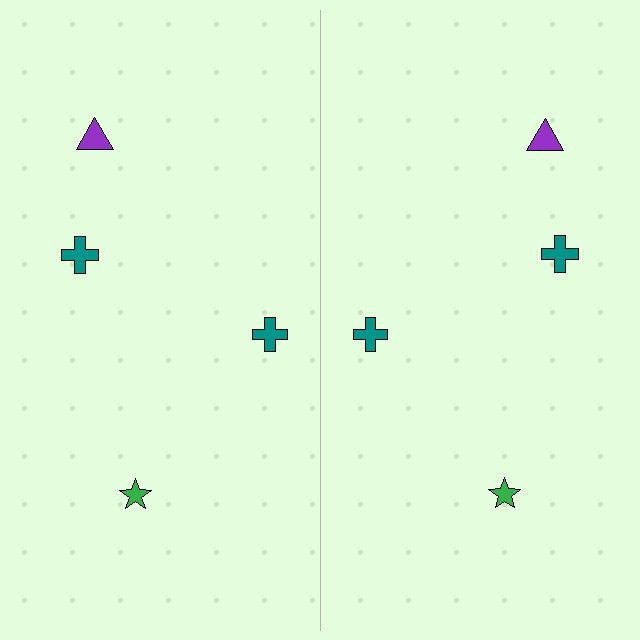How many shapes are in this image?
There are 8 shapes in this image.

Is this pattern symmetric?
Yes, this pattern has bilateral (reflection) symmetry.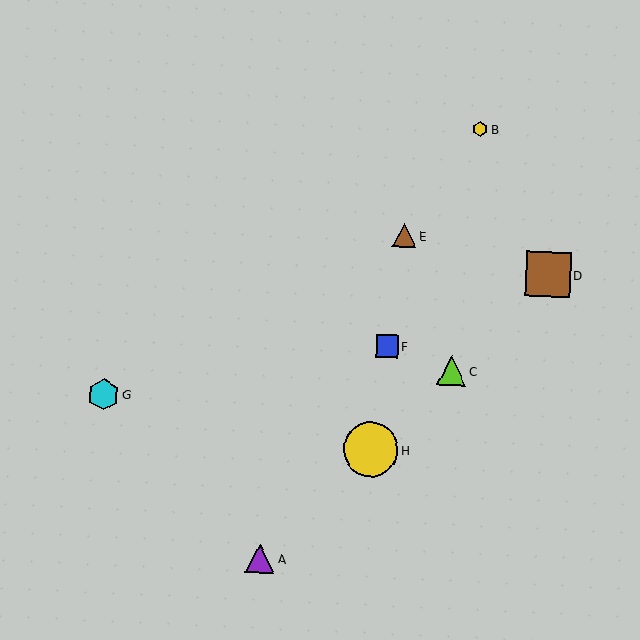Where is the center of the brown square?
The center of the brown square is at (548, 274).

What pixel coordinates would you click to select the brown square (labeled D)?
Click at (548, 274) to select the brown square D.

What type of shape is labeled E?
Shape E is a brown triangle.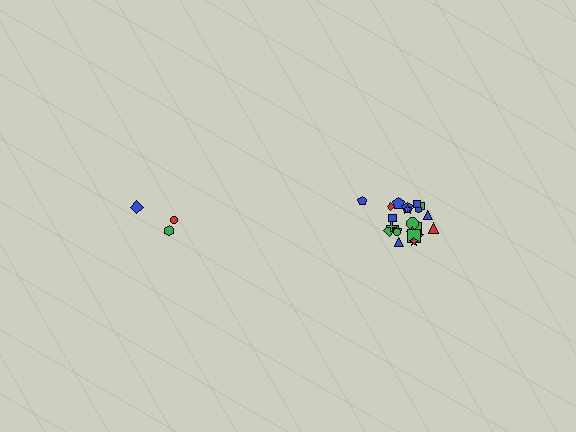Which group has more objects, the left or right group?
The right group.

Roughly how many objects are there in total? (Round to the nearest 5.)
Roughly 25 objects in total.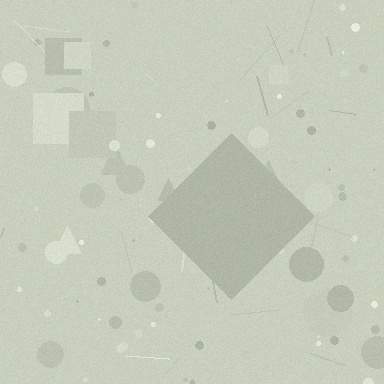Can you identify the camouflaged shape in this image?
The camouflaged shape is a diamond.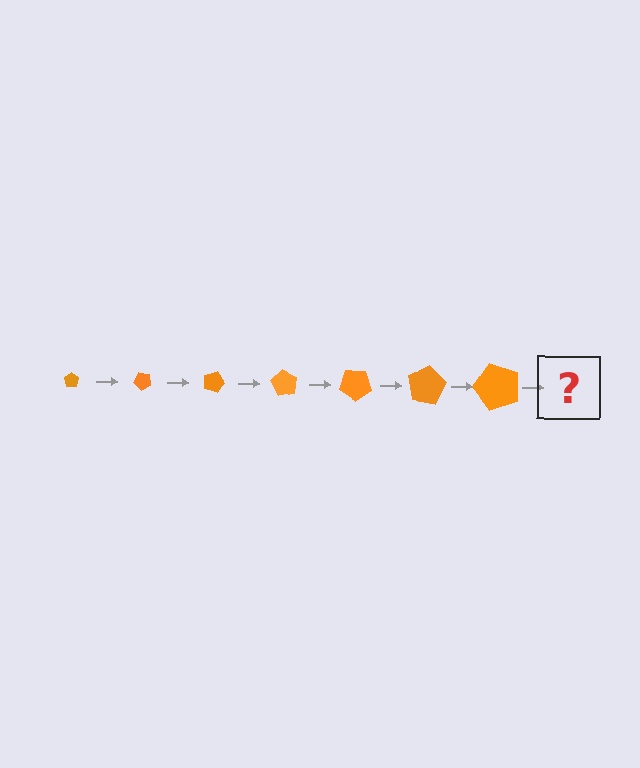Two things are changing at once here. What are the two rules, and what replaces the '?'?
The two rules are that the pentagon grows larger each step and it rotates 45 degrees each step. The '?' should be a pentagon, larger than the previous one and rotated 315 degrees from the start.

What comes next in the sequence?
The next element should be a pentagon, larger than the previous one and rotated 315 degrees from the start.